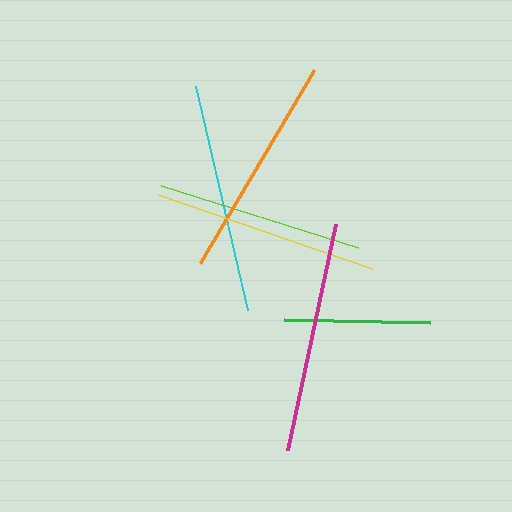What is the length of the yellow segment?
The yellow segment is approximately 227 pixels long.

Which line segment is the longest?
The magenta line is the longest at approximately 231 pixels.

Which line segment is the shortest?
The green line is the shortest at approximately 146 pixels.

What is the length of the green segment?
The green segment is approximately 146 pixels long.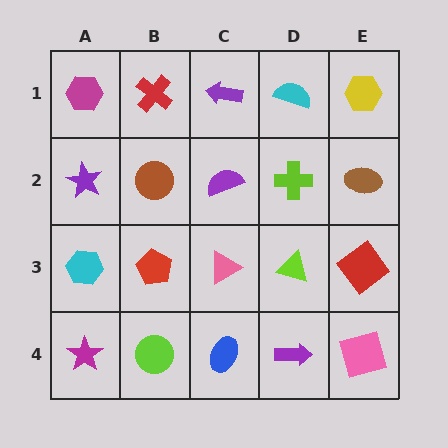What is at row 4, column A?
A magenta star.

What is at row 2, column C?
A purple semicircle.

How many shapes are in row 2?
5 shapes.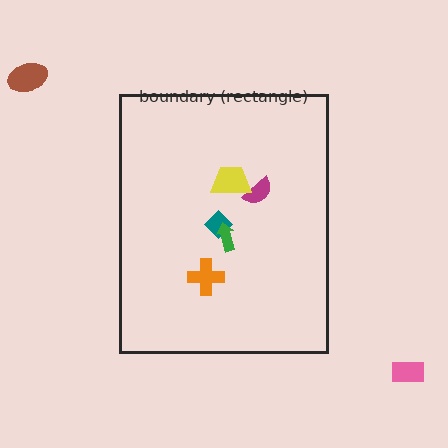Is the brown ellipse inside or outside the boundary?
Outside.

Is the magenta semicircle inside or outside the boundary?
Inside.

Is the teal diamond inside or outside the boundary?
Inside.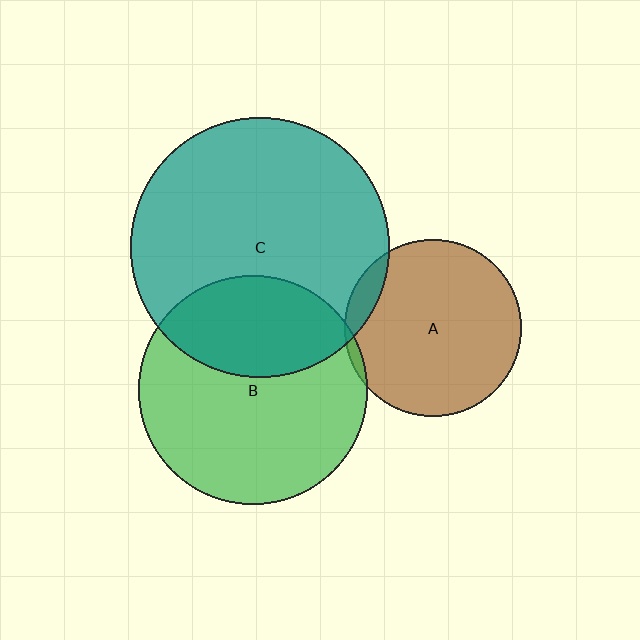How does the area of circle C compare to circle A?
Approximately 2.1 times.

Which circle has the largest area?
Circle C (teal).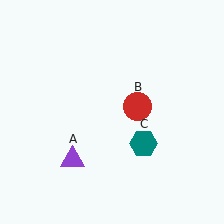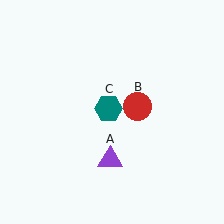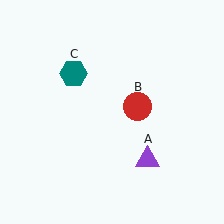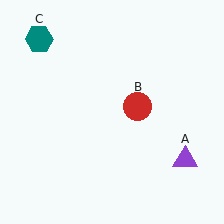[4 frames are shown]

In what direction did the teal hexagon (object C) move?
The teal hexagon (object C) moved up and to the left.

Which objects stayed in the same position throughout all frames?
Red circle (object B) remained stationary.